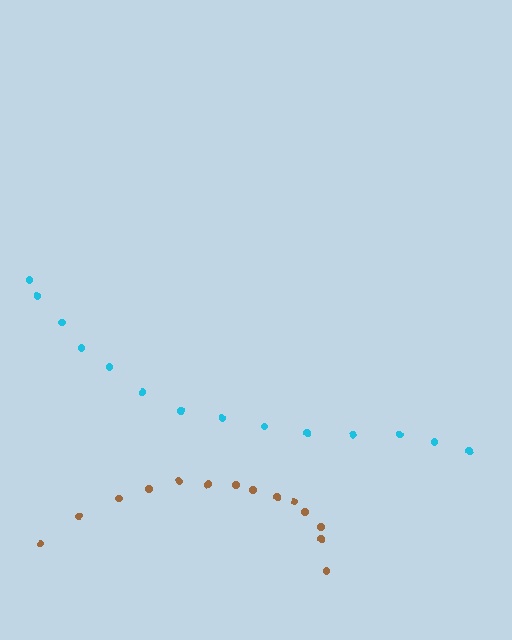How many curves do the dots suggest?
There are 2 distinct paths.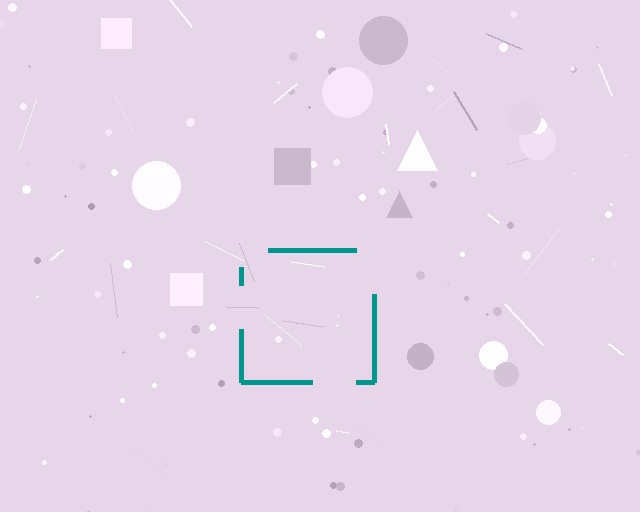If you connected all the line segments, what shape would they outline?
They would outline a square.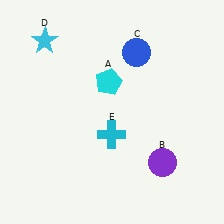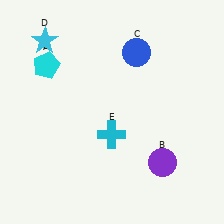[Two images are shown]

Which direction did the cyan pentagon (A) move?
The cyan pentagon (A) moved left.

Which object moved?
The cyan pentagon (A) moved left.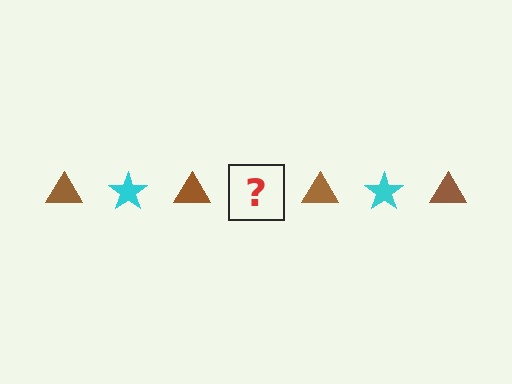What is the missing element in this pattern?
The missing element is a cyan star.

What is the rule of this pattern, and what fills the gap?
The rule is that the pattern alternates between brown triangle and cyan star. The gap should be filled with a cyan star.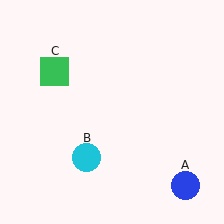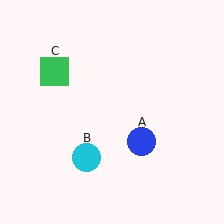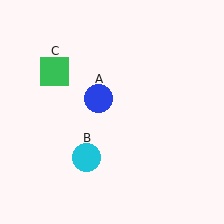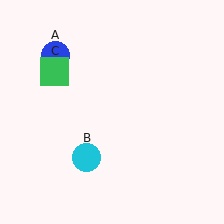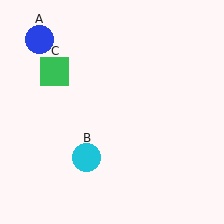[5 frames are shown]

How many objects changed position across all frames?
1 object changed position: blue circle (object A).